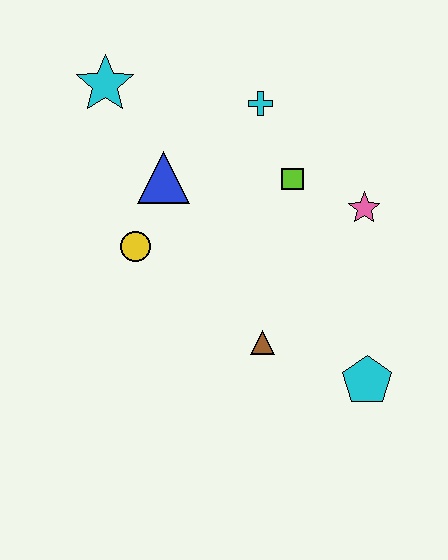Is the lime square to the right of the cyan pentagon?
No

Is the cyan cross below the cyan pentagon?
No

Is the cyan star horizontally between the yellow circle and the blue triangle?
No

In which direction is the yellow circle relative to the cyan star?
The yellow circle is below the cyan star.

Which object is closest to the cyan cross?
The lime square is closest to the cyan cross.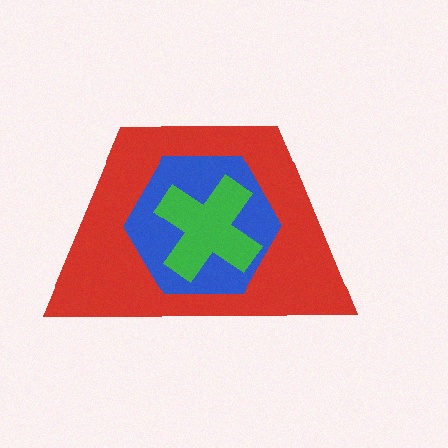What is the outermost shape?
The red trapezoid.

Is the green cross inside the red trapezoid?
Yes.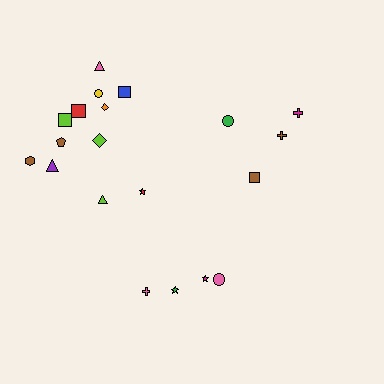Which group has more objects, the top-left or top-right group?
The top-left group.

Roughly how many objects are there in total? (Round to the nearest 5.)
Roughly 20 objects in total.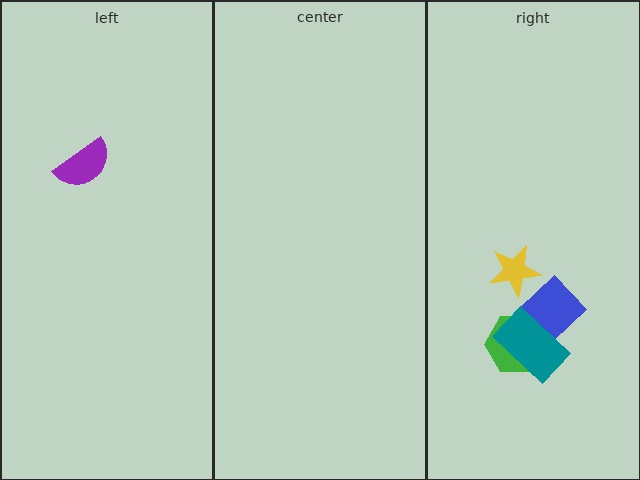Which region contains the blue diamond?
The right region.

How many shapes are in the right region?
4.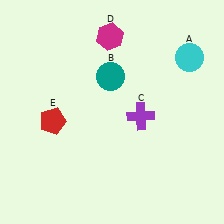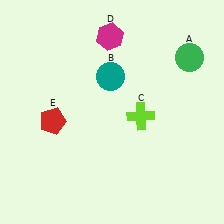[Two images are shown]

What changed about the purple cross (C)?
In Image 1, C is purple. In Image 2, it changed to lime.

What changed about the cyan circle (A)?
In Image 1, A is cyan. In Image 2, it changed to green.